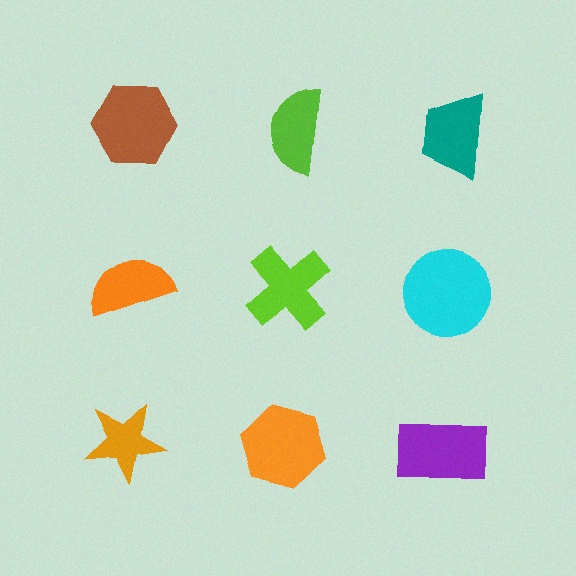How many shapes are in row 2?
3 shapes.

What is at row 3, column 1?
An orange star.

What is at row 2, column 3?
A cyan circle.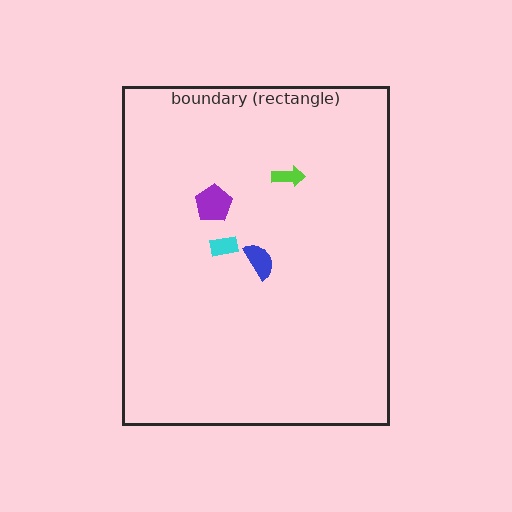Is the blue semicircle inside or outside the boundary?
Inside.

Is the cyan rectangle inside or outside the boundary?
Inside.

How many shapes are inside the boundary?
4 inside, 0 outside.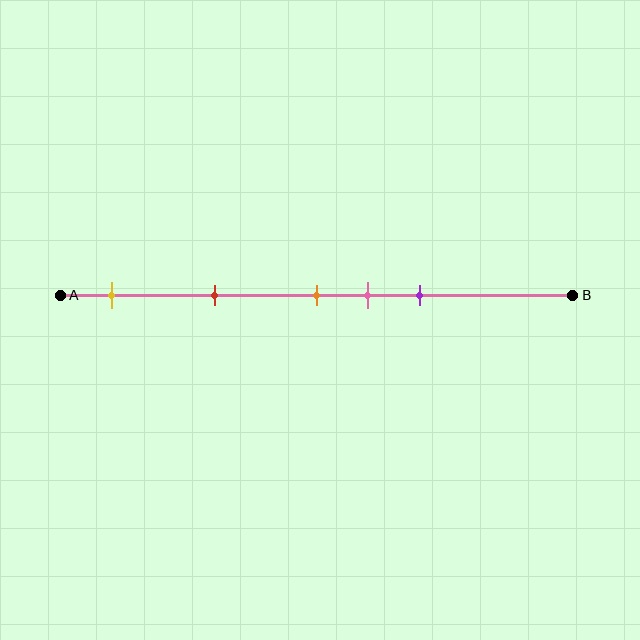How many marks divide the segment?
There are 5 marks dividing the segment.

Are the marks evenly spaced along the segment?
No, the marks are not evenly spaced.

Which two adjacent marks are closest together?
The orange and pink marks are the closest adjacent pair.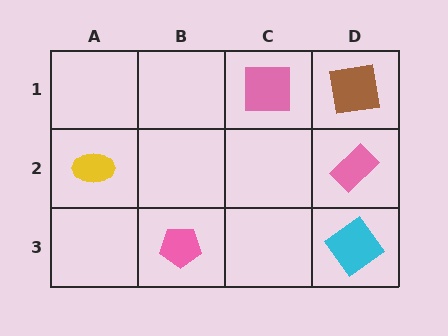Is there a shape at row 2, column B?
No, that cell is empty.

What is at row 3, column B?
A pink pentagon.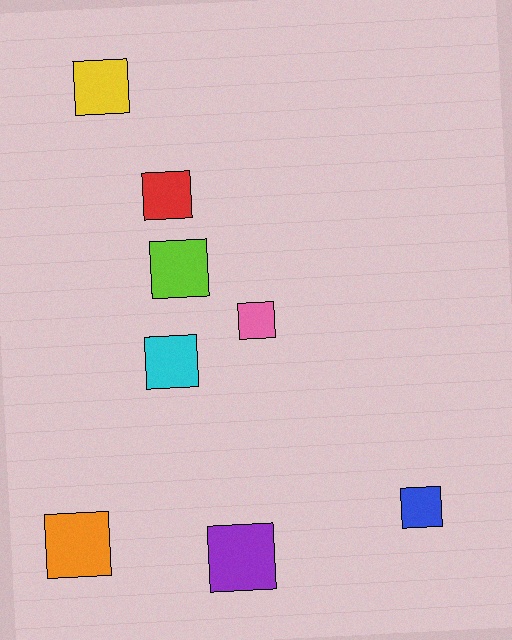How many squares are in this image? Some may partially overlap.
There are 8 squares.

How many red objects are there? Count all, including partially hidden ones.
There is 1 red object.